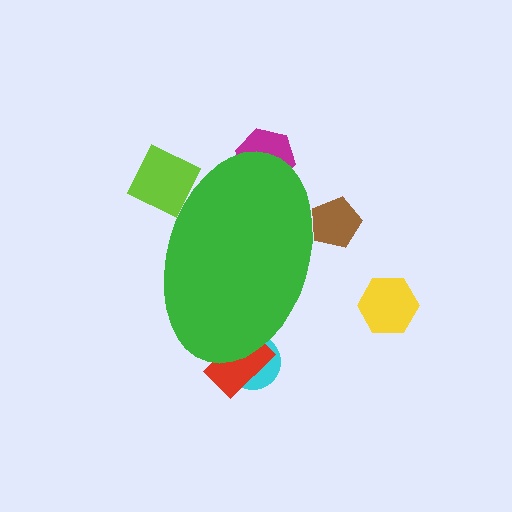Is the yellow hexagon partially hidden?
No, the yellow hexagon is fully visible.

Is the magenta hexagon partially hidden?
Yes, the magenta hexagon is partially hidden behind the green ellipse.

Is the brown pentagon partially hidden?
Yes, the brown pentagon is partially hidden behind the green ellipse.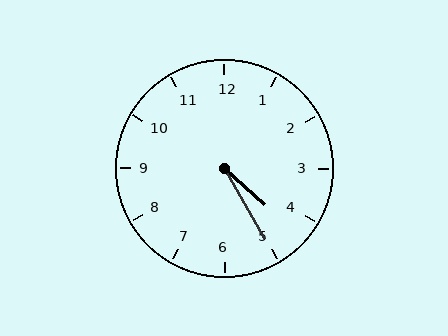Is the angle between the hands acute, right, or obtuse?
It is acute.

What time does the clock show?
4:25.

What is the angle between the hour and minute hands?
Approximately 18 degrees.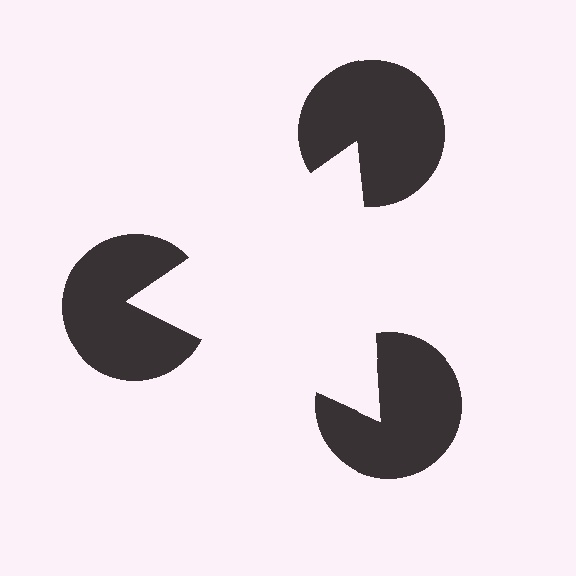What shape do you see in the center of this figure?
An illusory triangle — its edges are inferred from the aligned wedge cuts in the pac-man discs, not physically drawn.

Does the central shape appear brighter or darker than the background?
It typically appears slightly brighter than the background, even though no actual brightness change is drawn.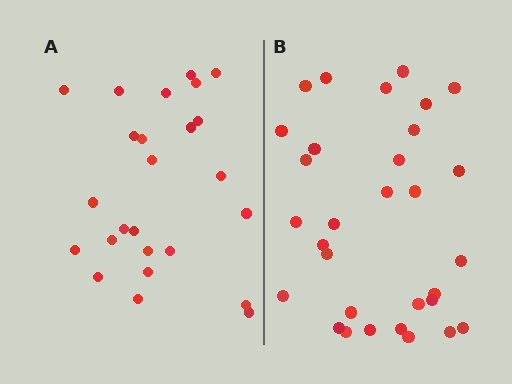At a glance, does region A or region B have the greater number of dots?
Region B (the right region) has more dots.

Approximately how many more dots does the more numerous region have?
Region B has about 6 more dots than region A.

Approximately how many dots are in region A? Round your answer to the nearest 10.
About 20 dots. (The exact count is 25, which rounds to 20.)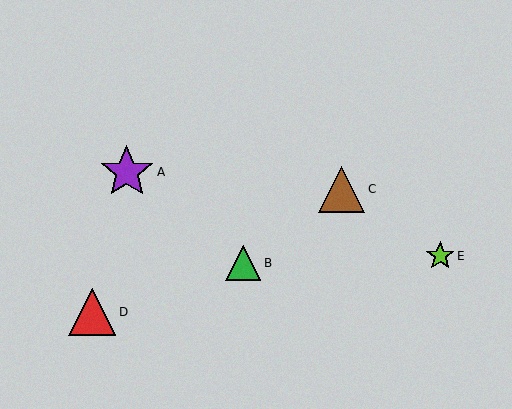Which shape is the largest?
The purple star (labeled A) is the largest.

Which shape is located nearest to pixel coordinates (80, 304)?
The red triangle (labeled D) at (92, 312) is nearest to that location.